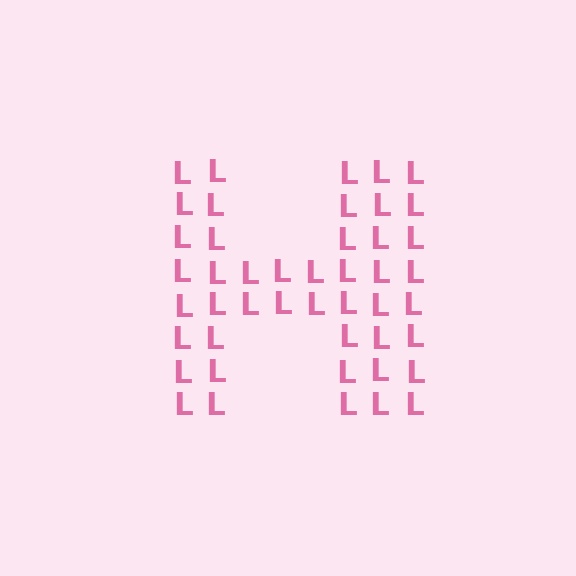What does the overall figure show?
The overall figure shows the letter H.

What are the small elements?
The small elements are letter L's.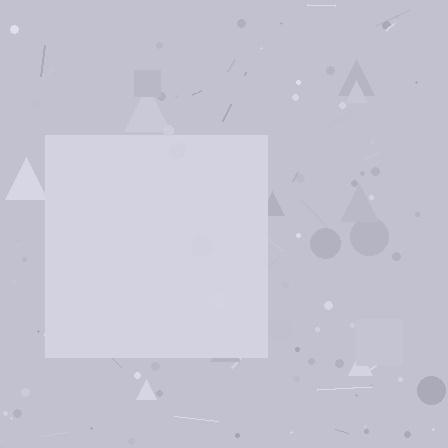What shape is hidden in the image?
A square is hidden in the image.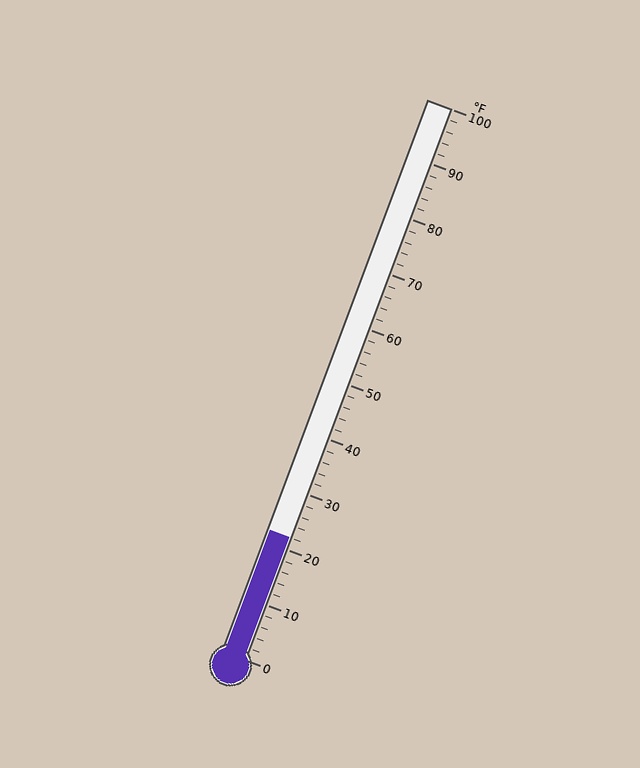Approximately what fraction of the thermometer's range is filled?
The thermometer is filled to approximately 20% of its range.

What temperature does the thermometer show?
The thermometer shows approximately 22°F.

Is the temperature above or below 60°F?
The temperature is below 60°F.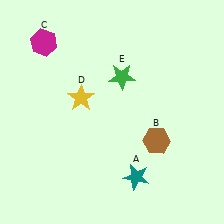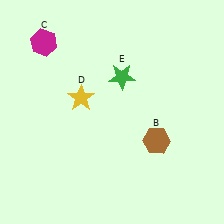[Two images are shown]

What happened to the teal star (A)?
The teal star (A) was removed in Image 2. It was in the bottom-right area of Image 1.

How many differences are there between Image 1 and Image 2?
There is 1 difference between the two images.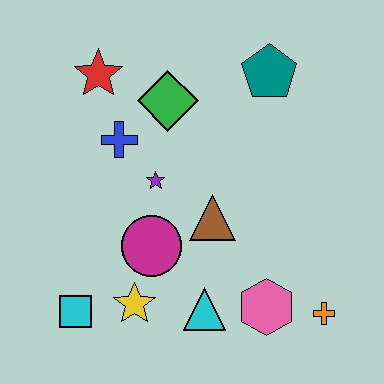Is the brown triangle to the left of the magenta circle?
No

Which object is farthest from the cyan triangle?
The red star is farthest from the cyan triangle.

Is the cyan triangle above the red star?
No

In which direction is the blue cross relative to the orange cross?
The blue cross is to the left of the orange cross.